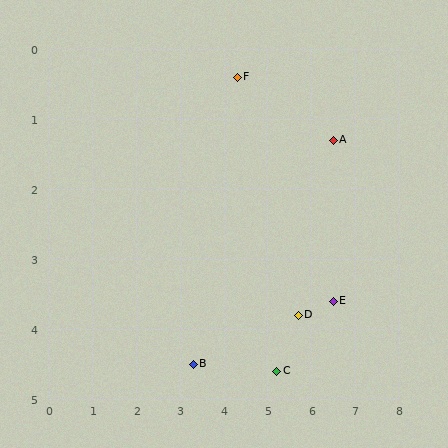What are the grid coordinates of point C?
Point C is at approximately (5.2, 4.6).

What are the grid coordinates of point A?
Point A is at approximately (6.5, 1.3).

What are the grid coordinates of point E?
Point E is at approximately (6.5, 3.6).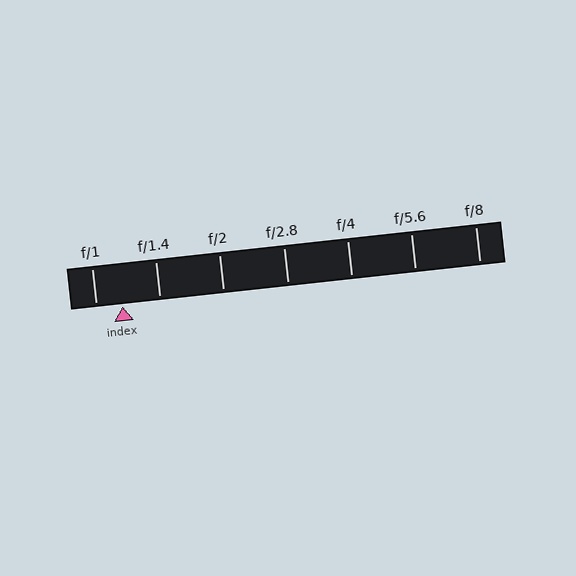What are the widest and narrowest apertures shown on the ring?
The widest aperture shown is f/1 and the narrowest is f/8.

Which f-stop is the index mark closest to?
The index mark is closest to f/1.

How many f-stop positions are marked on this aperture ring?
There are 7 f-stop positions marked.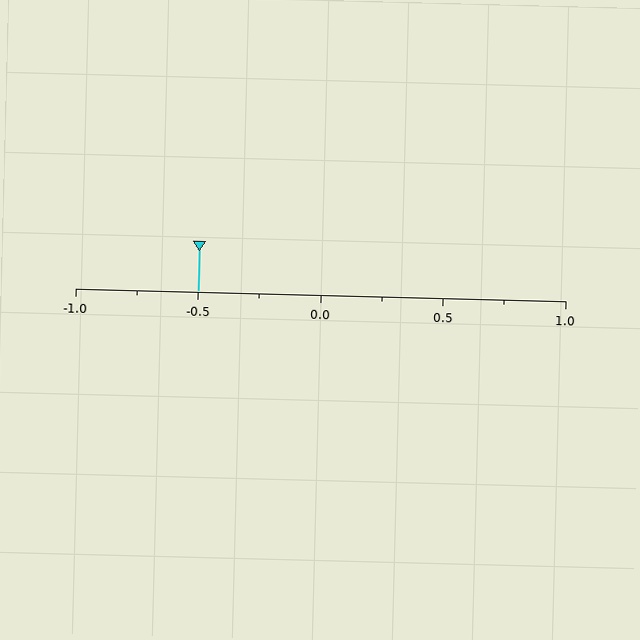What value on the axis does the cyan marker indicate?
The marker indicates approximately -0.5.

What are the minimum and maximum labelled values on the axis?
The axis runs from -1.0 to 1.0.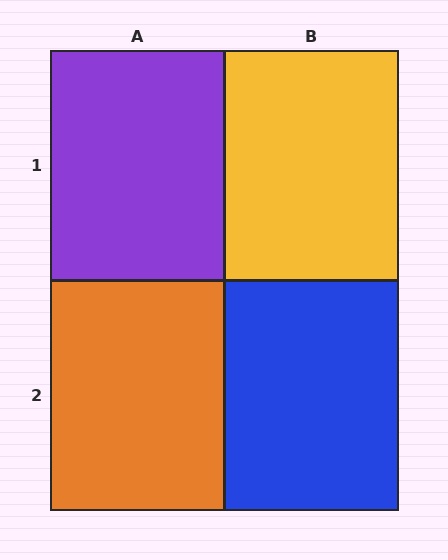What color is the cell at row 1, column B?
Yellow.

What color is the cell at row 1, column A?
Purple.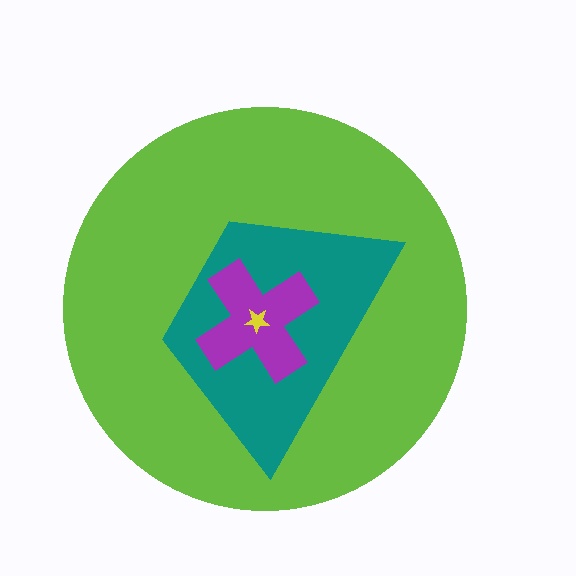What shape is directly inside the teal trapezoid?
The purple cross.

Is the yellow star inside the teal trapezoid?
Yes.